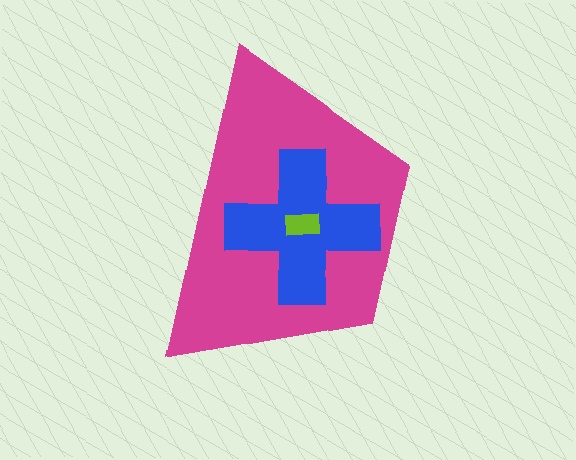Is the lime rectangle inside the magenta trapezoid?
Yes.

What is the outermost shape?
The magenta trapezoid.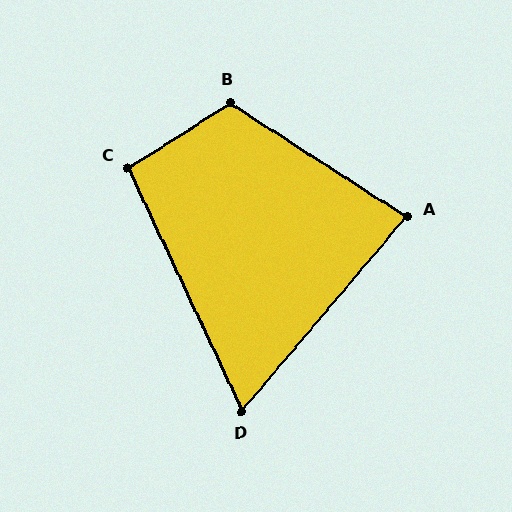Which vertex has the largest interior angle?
B, at approximately 114 degrees.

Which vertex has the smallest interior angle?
D, at approximately 66 degrees.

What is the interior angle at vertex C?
Approximately 97 degrees (obtuse).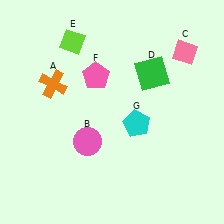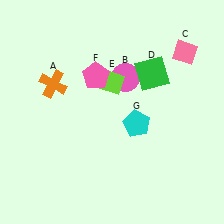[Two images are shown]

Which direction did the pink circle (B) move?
The pink circle (B) moved up.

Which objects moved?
The objects that moved are: the pink circle (B), the lime diamond (E).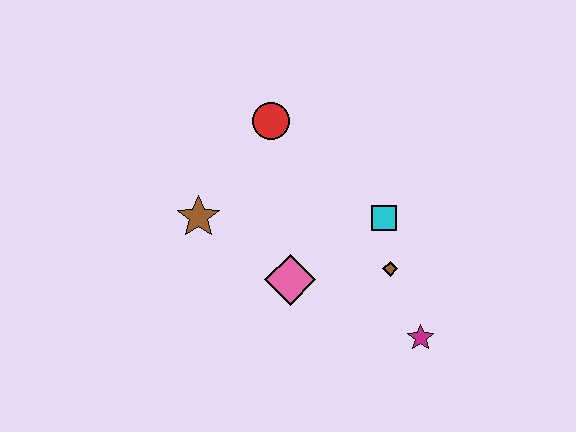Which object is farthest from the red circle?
The magenta star is farthest from the red circle.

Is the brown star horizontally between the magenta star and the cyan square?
No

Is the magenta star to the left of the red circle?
No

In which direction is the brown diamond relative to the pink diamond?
The brown diamond is to the right of the pink diamond.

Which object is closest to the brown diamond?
The cyan square is closest to the brown diamond.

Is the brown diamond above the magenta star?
Yes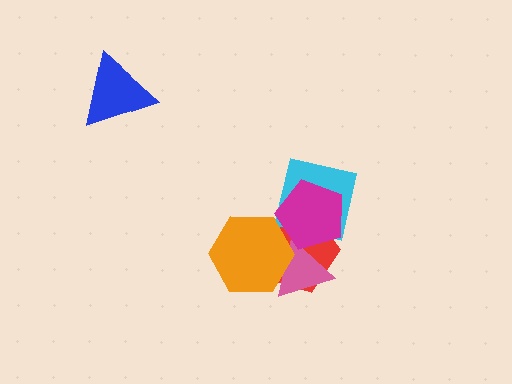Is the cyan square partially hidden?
Yes, it is partially covered by another shape.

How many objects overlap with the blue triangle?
0 objects overlap with the blue triangle.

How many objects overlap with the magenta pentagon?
4 objects overlap with the magenta pentagon.